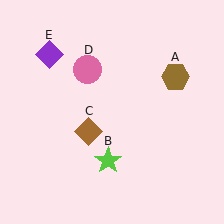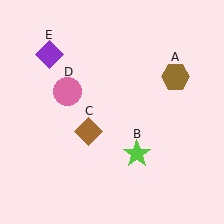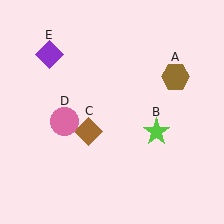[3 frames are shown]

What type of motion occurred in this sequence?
The lime star (object B), pink circle (object D) rotated counterclockwise around the center of the scene.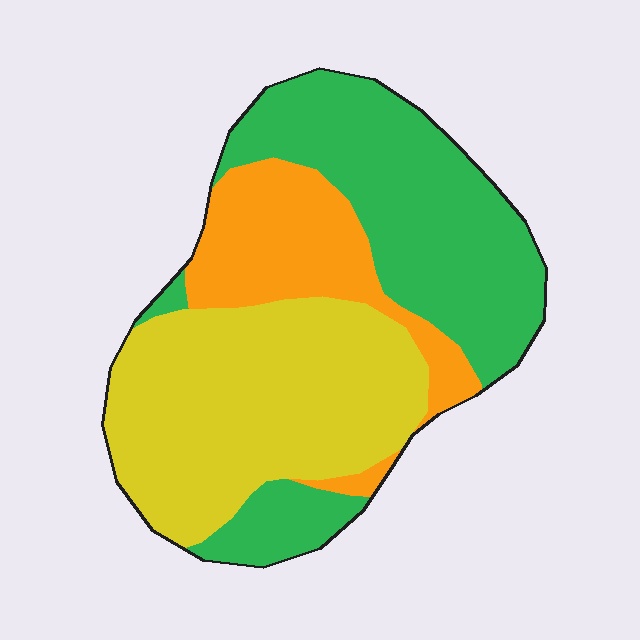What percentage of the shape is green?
Green covers roughly 40% of the shape.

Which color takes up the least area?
Orange, at roughly 20%.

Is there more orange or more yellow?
Yellow.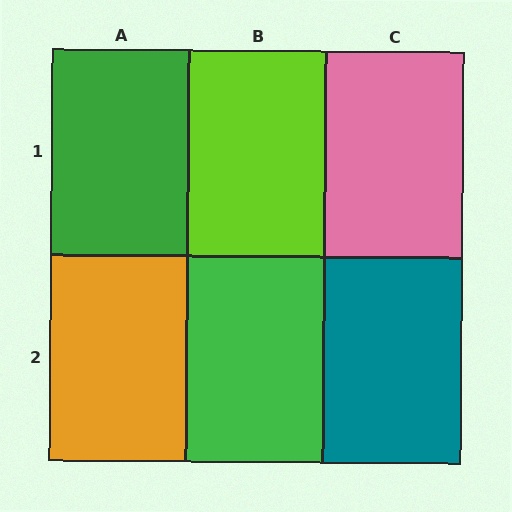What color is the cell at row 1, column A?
Green.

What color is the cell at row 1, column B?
Lime.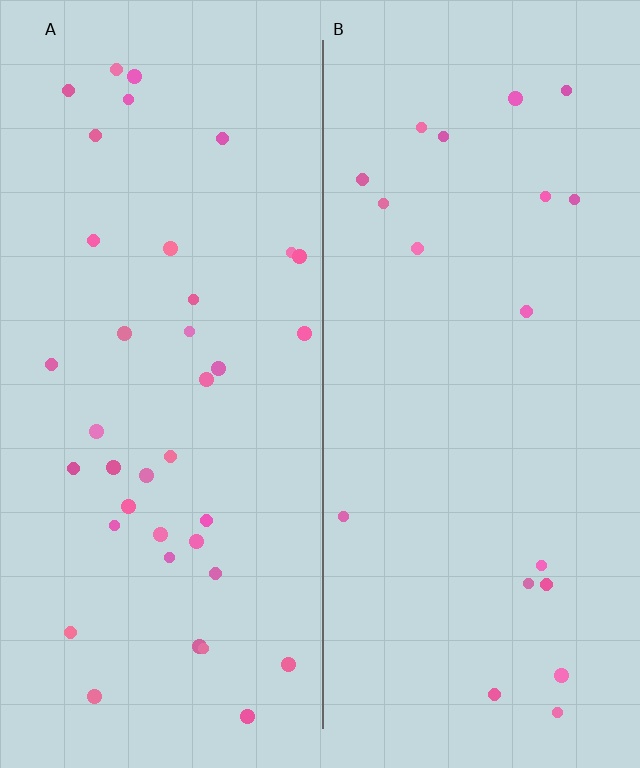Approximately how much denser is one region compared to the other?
Approximately 2.0× — region A over region B.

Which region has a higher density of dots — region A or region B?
A (the left).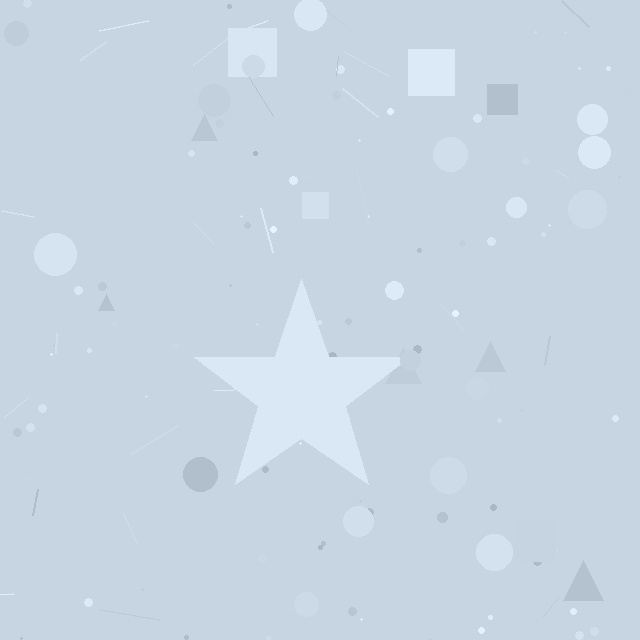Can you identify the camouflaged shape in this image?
The camouflaged shape is a star.